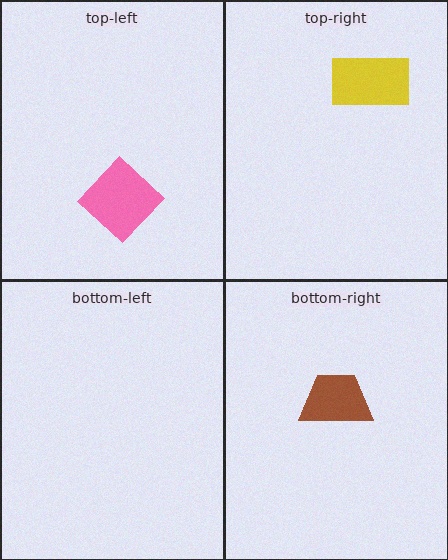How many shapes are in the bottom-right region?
1.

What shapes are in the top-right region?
The yellow rectangle.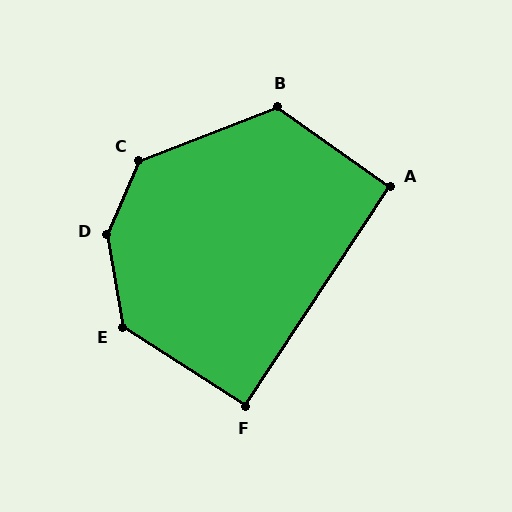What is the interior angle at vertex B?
Approximately 123 degrees (obtuse).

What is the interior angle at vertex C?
Approximately 135 degrees (obtuse).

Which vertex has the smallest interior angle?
F, at approximately 90 degrees.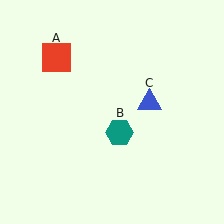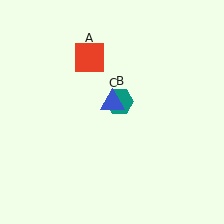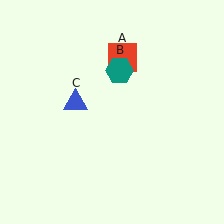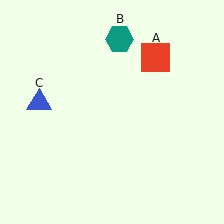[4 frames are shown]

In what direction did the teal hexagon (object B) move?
The teal hexagon (object B) moved up.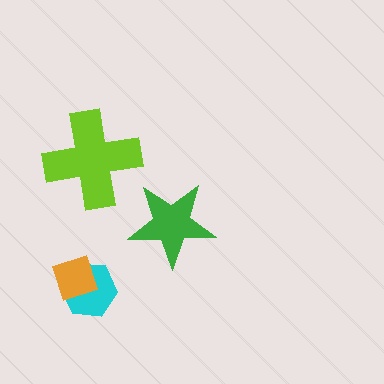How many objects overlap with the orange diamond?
1 object overlaps with the orange diamond.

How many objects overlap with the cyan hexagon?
1 object overlaps with the cyan hexagon.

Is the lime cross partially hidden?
No, no other shape covers it.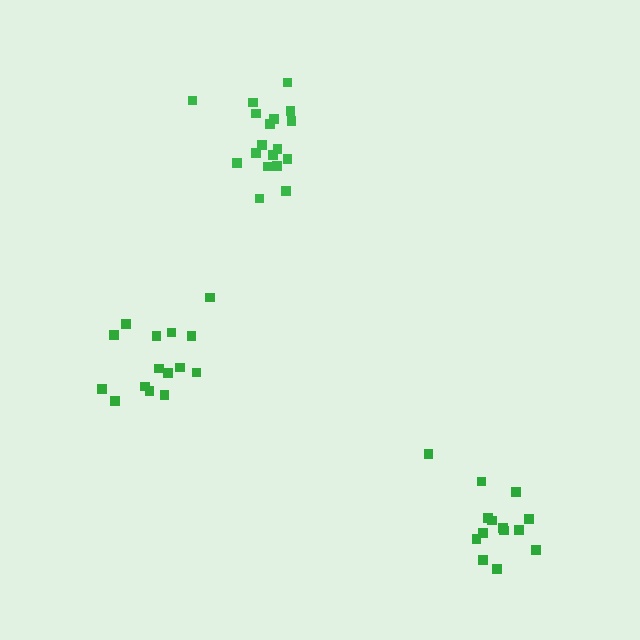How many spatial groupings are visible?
There are 3 spatial groupings.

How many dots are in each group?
Group 1: 18 dots, Group 2: 15 dots, Group 3: 14 dots (47 total).